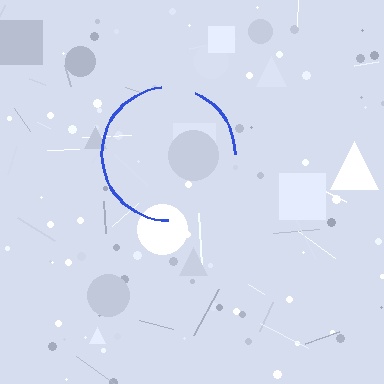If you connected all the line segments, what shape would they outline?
They would outline a circle.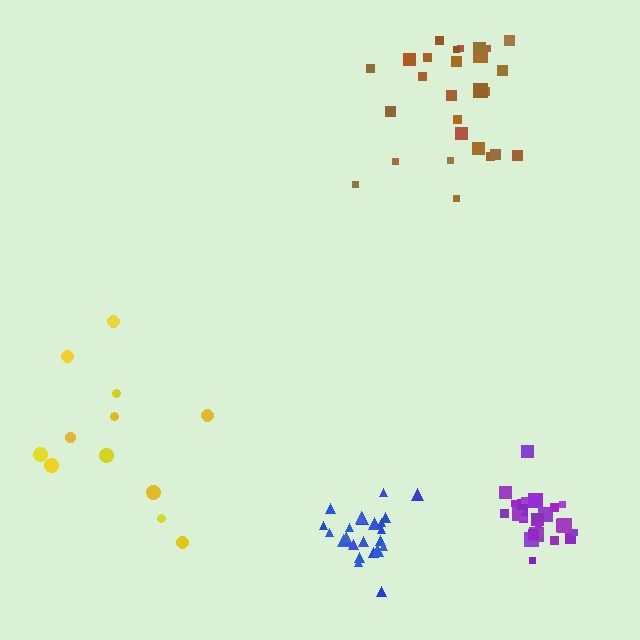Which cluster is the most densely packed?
Purple.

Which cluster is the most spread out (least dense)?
Yellow.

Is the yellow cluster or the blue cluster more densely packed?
Blue.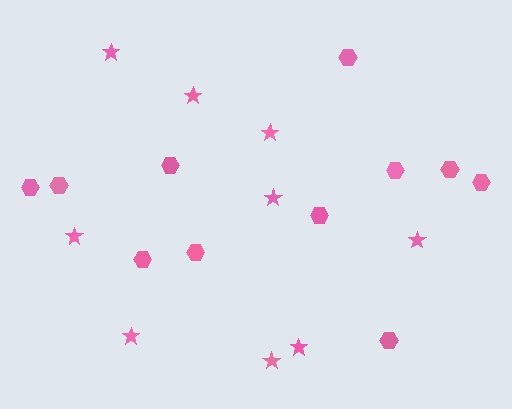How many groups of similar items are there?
There are 2 groups: one group of hexagons (11) and one group of stars (9).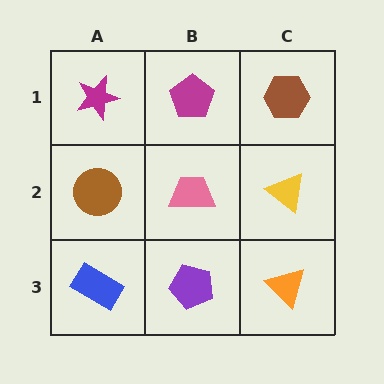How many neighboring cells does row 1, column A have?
2.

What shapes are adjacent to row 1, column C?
A yellow triangle (row 2, column C), a magenta pentagon (row 1, column B).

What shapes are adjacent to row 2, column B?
A magenta pentagon (row 1, column B), a purple pentagon (row 3, column B), a brown circle (row 2, column A), a yellow triangle (row 2, column C).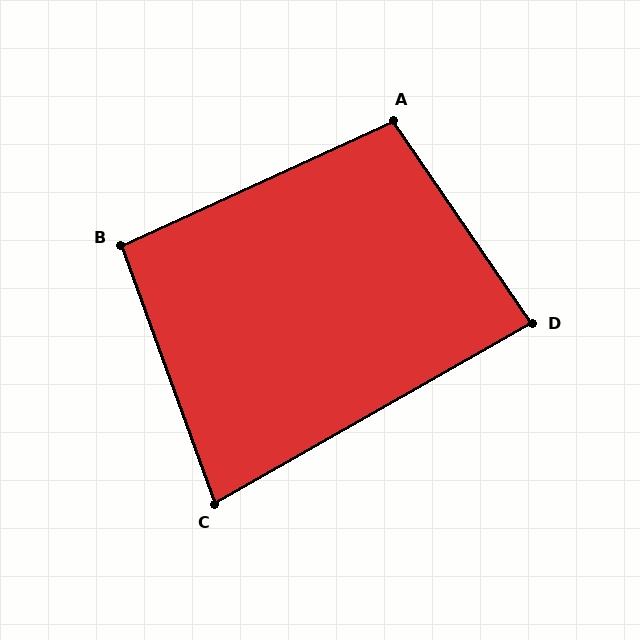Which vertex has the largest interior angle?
A, at approximately 100 degrees.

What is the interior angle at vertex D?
Approximately 85 degrees (approximately right).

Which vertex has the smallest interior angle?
C, at approximately 80 degrees.